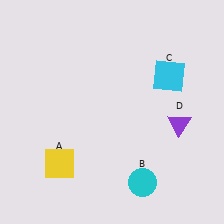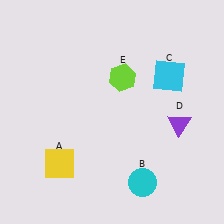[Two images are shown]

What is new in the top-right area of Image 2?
A lime hexagon (E) was added in the top-right area of Image 2.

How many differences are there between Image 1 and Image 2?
There is 1 difference between the two images.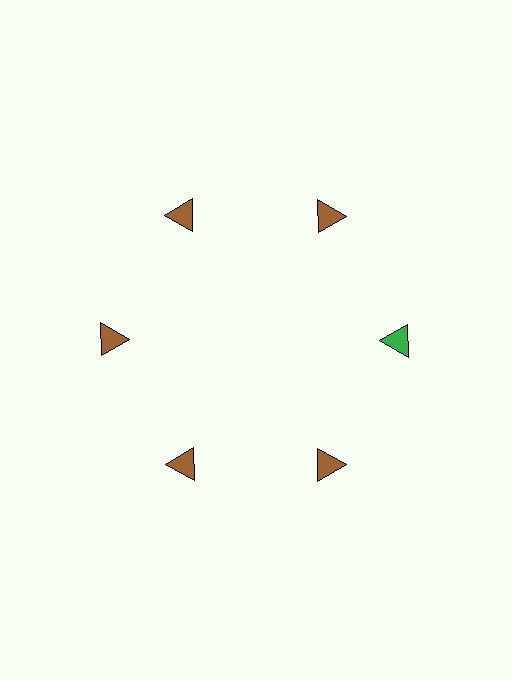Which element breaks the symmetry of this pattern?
The green triangle at roughly the 3 o'clock position breaks the symmetry. All other shapes are brown triangles.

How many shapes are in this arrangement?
There are 6 shapes arranged in a ring pattern.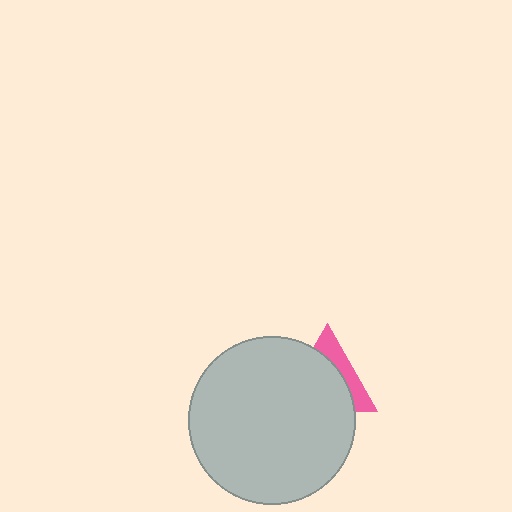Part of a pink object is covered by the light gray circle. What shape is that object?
It is a triangle.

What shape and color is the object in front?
The object in front is a light gray circle.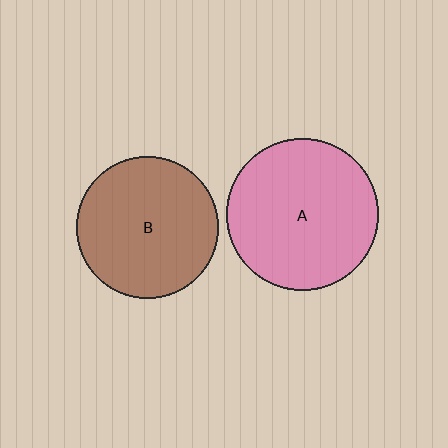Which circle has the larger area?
Circle A (pink).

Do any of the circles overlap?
No, none of the circles overlap.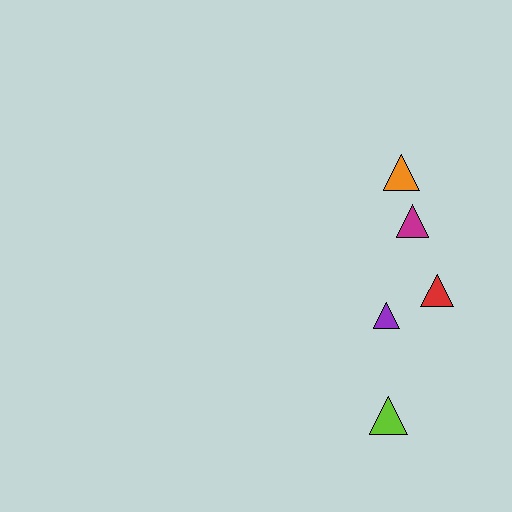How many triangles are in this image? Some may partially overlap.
There are 5 triangles.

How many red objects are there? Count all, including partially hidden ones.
There is 1 red object.